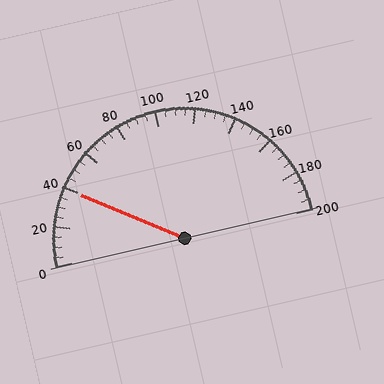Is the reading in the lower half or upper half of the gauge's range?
The reading is in the lower half of the range (0 to 200).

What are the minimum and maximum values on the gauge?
The gauge ranges from 0 to 200.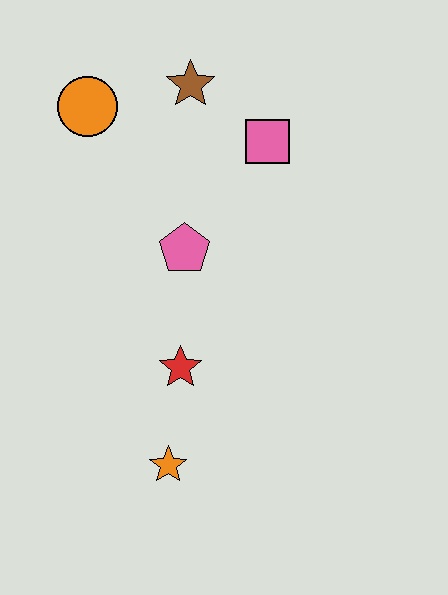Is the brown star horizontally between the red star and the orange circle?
No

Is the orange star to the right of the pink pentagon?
No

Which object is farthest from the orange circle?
The orange star is farthest from the orange circle.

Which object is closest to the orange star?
The red star is closest to the orange star.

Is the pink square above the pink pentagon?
Yes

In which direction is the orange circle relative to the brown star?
The orange circle is to the left of the brown star.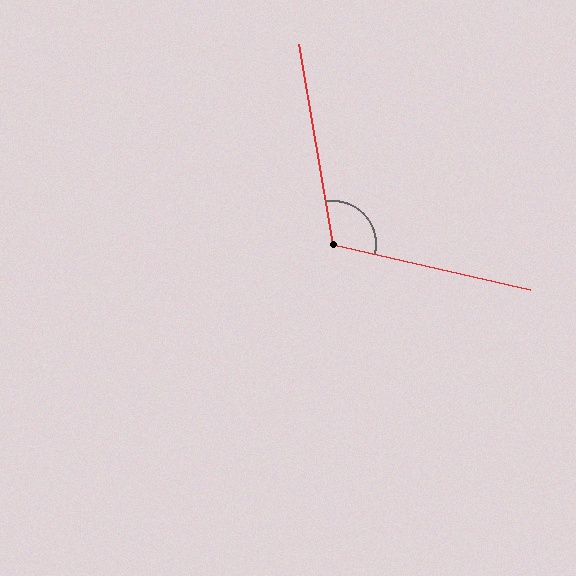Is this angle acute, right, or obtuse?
It is obtuse.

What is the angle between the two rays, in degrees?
Approximately 112 degrees.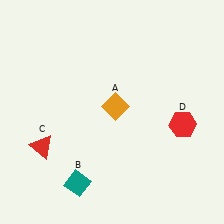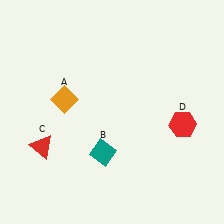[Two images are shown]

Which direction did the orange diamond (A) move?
The orange diamond (A) moved left.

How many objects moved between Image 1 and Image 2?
2 objects moved between the two images.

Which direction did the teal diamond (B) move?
The teal diamond (B) moved up.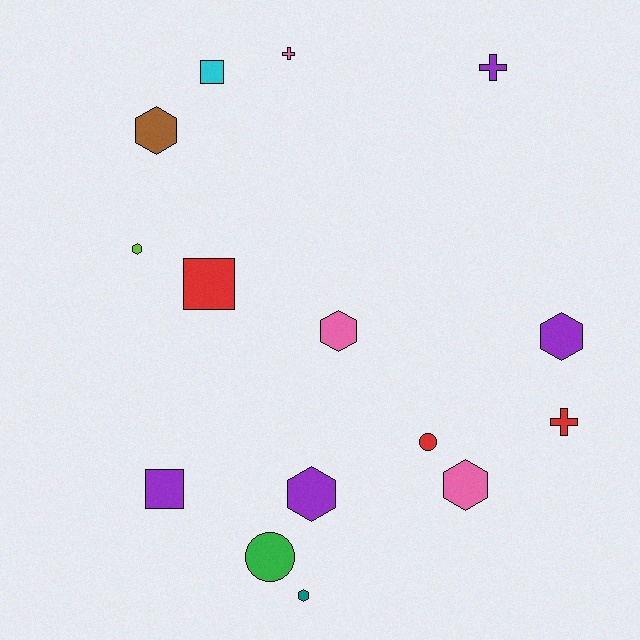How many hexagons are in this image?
There are 7 hexagons.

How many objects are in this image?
There are 15 objects.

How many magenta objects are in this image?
There are no magenta objects.